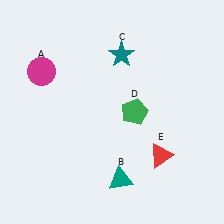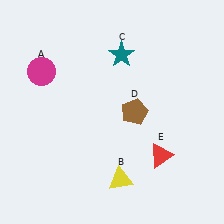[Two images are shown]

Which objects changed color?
B changed from teal to yellow. D changed from green to brown.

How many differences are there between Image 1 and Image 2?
There are 2 differences between the two images.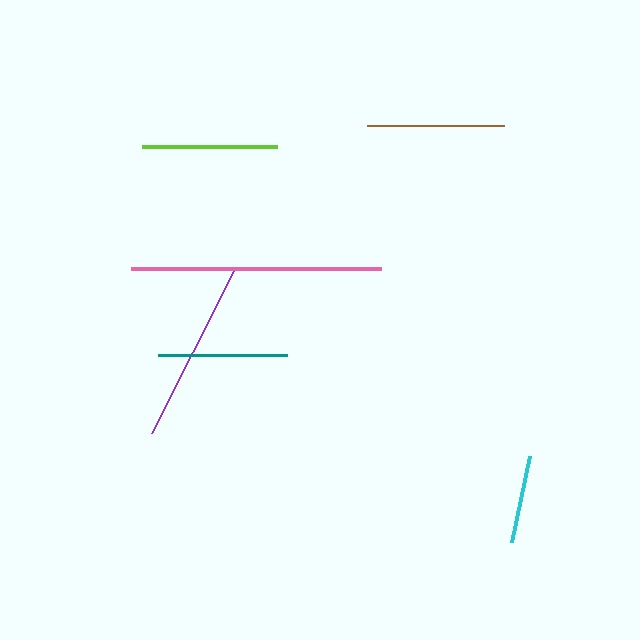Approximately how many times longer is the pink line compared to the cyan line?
The pink line is approximately 2.9 times the length of the cyan line.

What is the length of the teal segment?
The teal segment is approximately 129 pixels long.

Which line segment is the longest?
The pink line is the longest at approximately 250 pixels.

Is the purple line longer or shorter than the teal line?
The purple line is longer than the teal line.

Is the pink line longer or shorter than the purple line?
The pink line is longer than the purple line.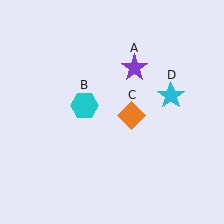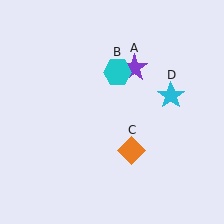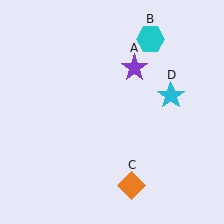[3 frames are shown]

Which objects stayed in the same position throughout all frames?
Purple star (object A) and cyan star (object D) remained stationary.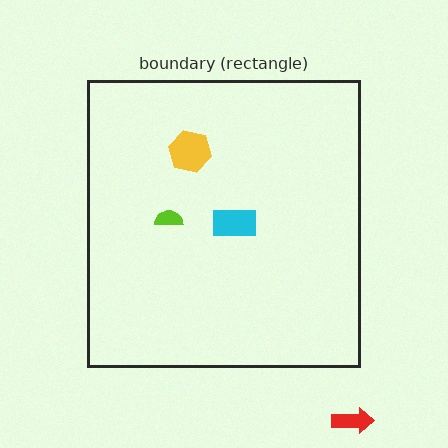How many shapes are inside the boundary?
3 inside, 1 outside.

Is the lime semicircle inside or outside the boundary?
Inside.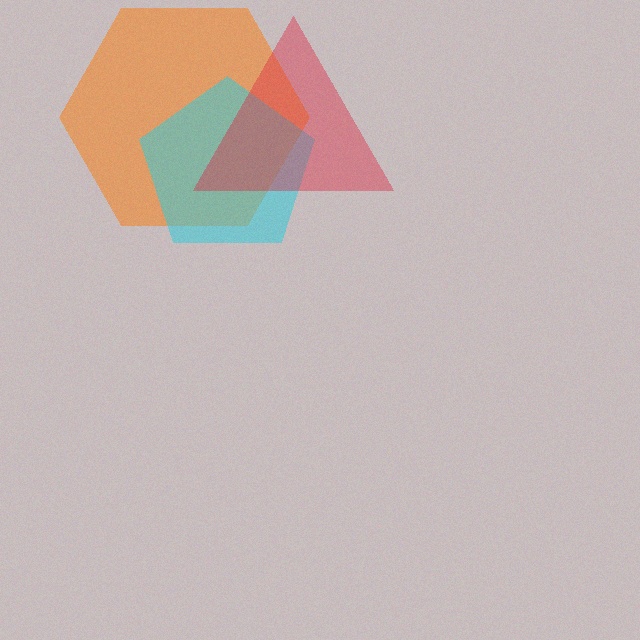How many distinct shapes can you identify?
There are 3 distinct shapes: an orange hexagon, a cyan pentagon, a red triangle.